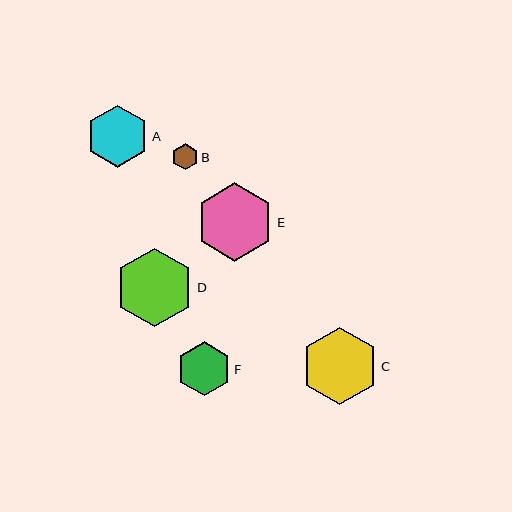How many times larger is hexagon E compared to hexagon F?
Hexagon E is approximately 1.4 times the size of hexagon F.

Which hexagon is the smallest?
Hexagon B is the smallest with a size of approximately 26 pixels.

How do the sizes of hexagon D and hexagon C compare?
Hexagon D and hexagon C are approximately the same size.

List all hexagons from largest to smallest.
From largest to smallest: D, E, C, A, F, B.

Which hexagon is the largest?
Hexagon D is the largest with a size of approximately 79 pixels.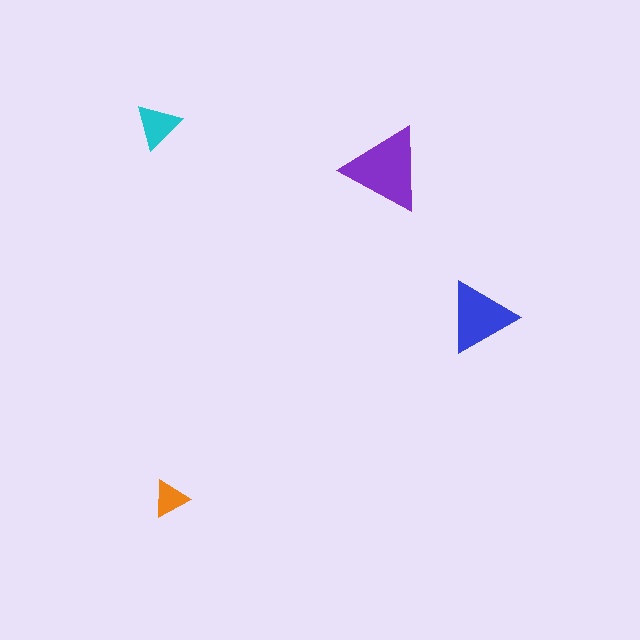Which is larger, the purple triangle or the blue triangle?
The purple one.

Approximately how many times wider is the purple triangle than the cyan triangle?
About 2 times wider.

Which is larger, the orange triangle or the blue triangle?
The blue one.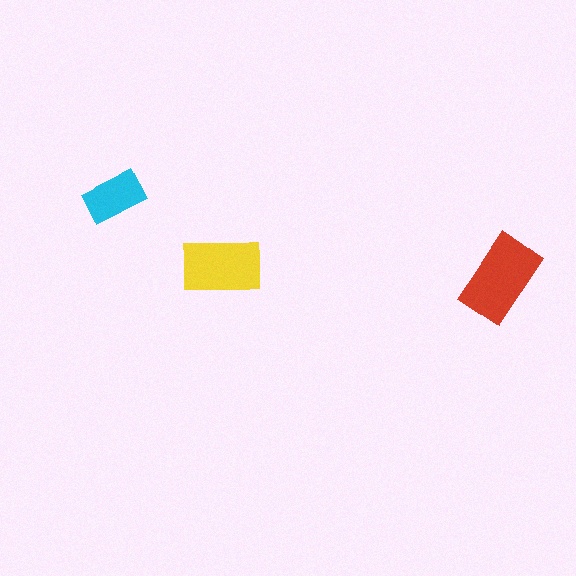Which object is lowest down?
The red rectangle is bottommost.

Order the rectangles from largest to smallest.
the red one, the yellow one, the cyan one.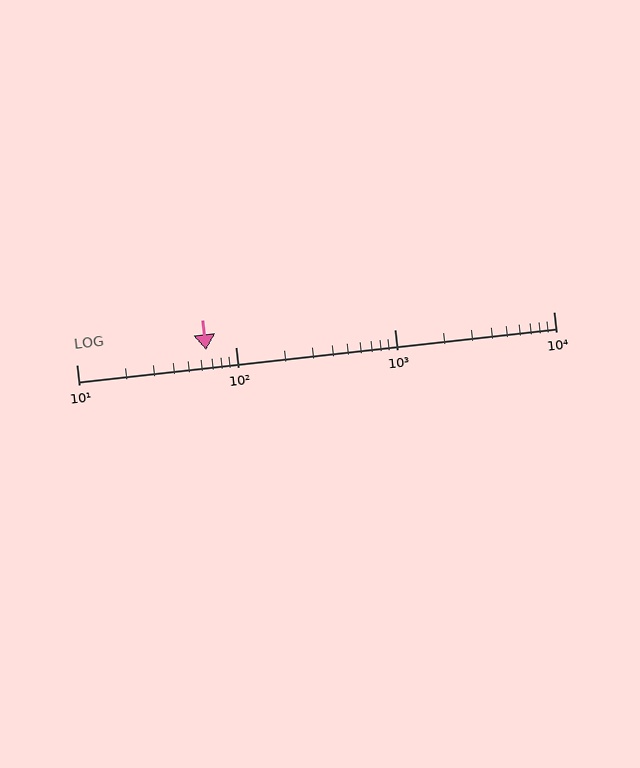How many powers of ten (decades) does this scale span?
The scale spans 3 decades, from 10 to 10000.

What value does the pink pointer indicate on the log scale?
The pointer indicates approximately 65.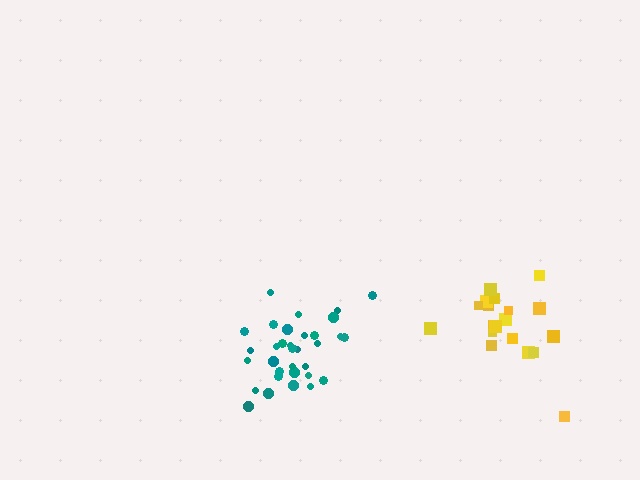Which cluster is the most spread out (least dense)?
Yellow.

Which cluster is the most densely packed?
Teal.